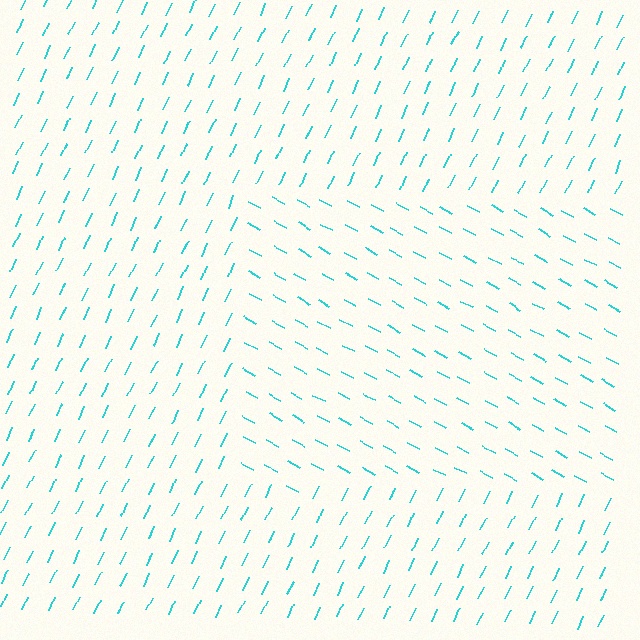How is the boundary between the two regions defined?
The boundary is defined purely by a change in line orientation (approximately 86 degrees difference). All lines are the same color and thickness.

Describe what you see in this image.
The image is filled with small cyan line segments. A rectangle region in the image has lines oriented differently from the surrounding lines, creating a visible texture boundary.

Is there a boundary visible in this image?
Yes, there is a texture boundary formed by a change in line orientation.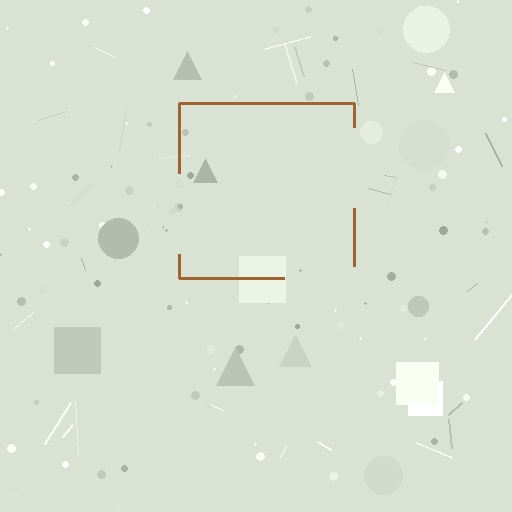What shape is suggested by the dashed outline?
The dashed outline suggests a square.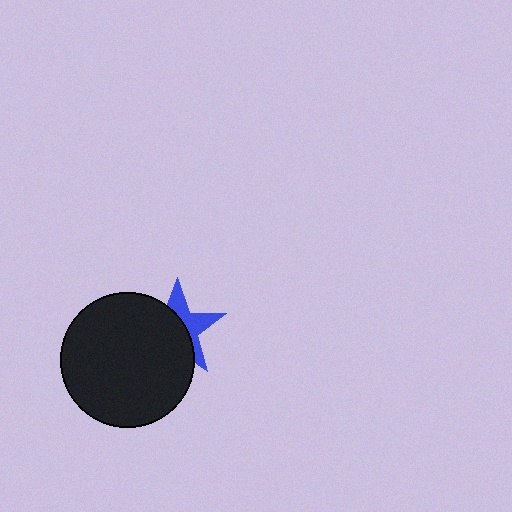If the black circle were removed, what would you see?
You would see the complete blue star.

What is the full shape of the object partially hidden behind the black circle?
The partially hidden object is a blue star.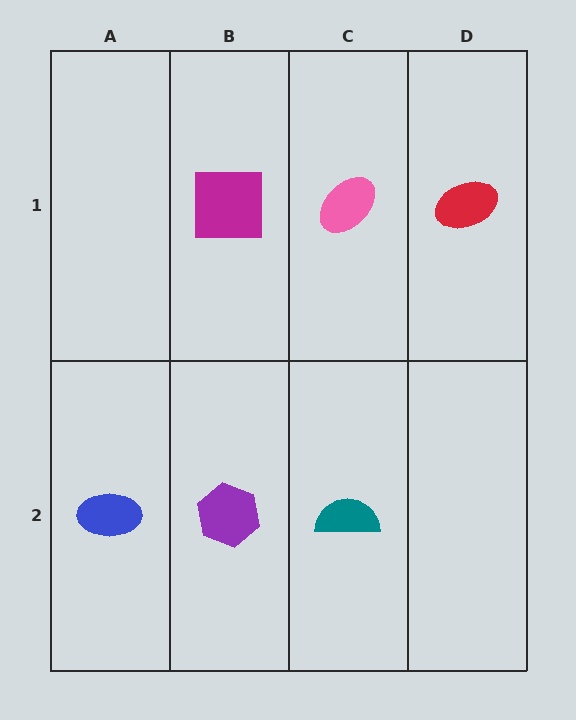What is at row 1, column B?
A magenta square.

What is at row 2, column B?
A purple hexagon.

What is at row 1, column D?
A red ellipse.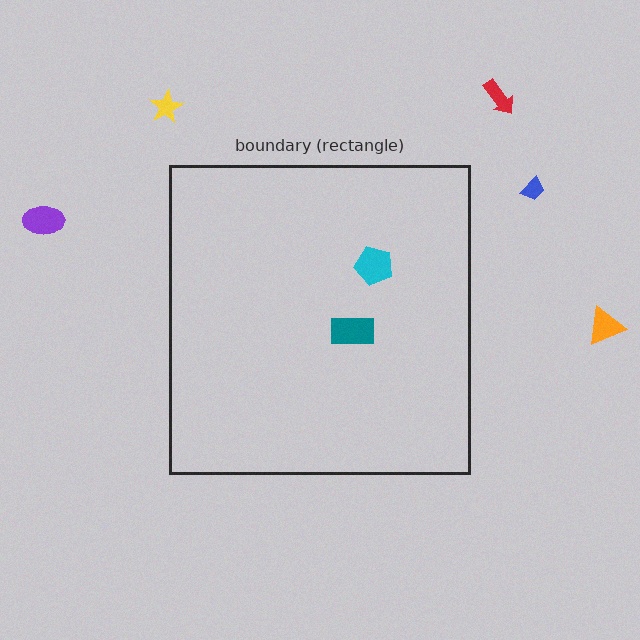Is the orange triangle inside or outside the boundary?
Outside.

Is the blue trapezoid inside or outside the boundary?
Outside.